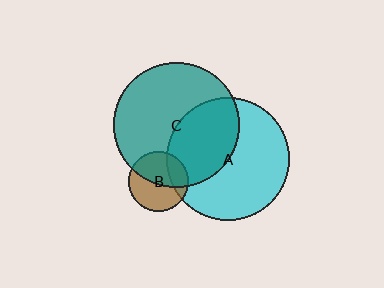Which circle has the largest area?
Circle C (teal).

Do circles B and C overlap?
Yes.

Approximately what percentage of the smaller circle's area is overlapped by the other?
Approximately 55%.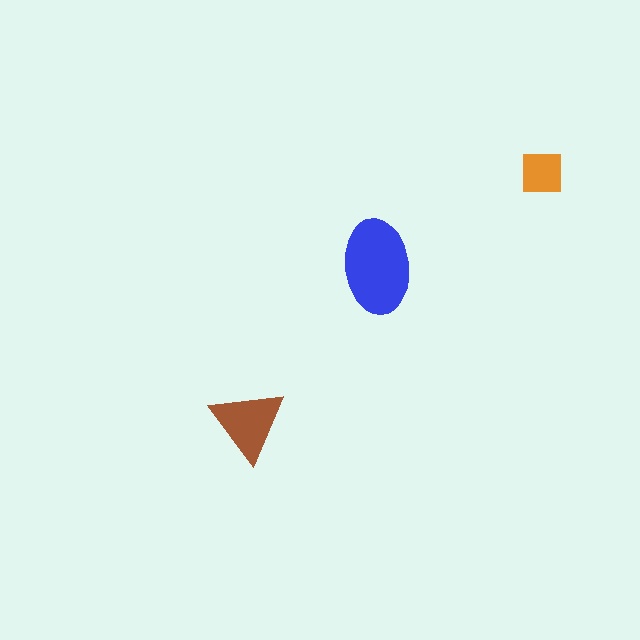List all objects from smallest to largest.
The orange square, the brown triangle, the blue ellipse.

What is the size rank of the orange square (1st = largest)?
3rd.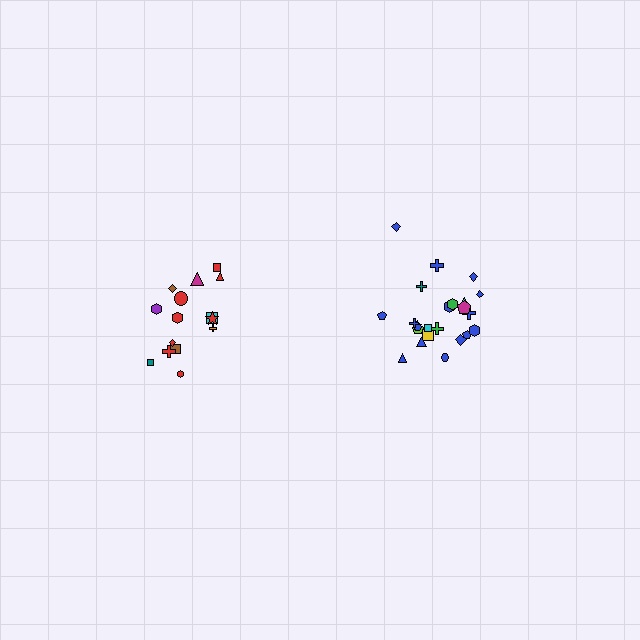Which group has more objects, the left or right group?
The right group.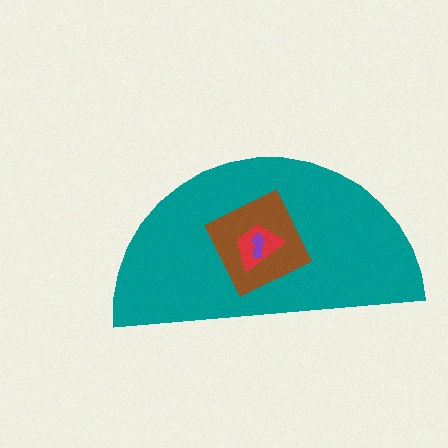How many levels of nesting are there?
4.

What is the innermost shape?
The purple arrow.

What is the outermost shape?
The teal semicircle.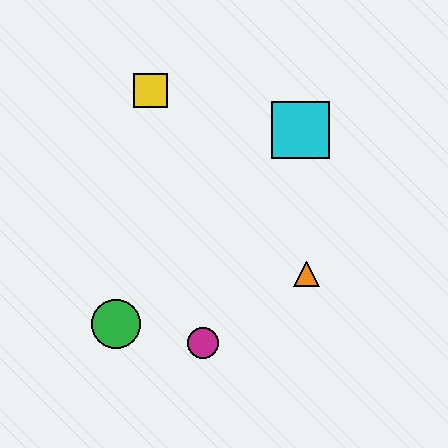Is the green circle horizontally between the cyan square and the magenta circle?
No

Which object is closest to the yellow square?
The cyan square is closest to the yellow square.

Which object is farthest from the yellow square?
The magenta circle is farthest from the yellow square.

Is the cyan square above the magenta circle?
Yes